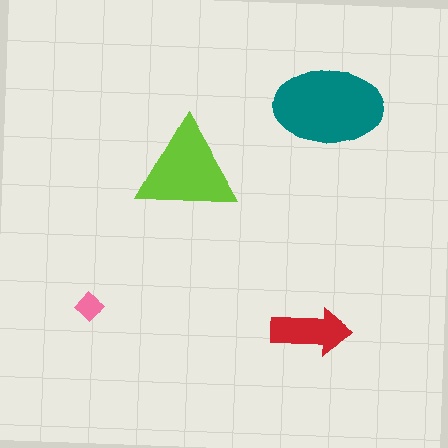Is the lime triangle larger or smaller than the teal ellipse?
Smaller.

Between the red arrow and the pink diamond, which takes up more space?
The red arrow.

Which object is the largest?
The teal ellipse.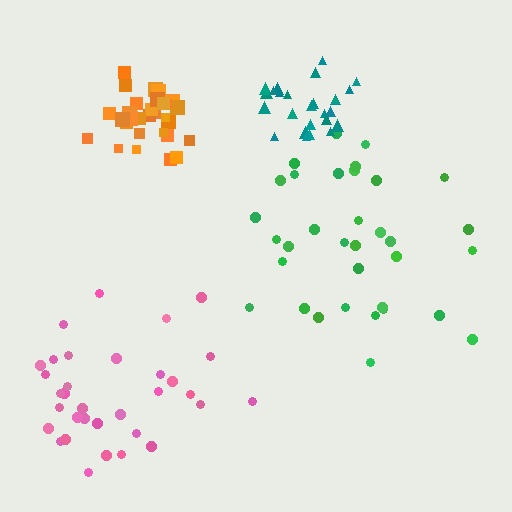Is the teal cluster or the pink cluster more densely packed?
Teal.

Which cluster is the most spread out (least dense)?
Green.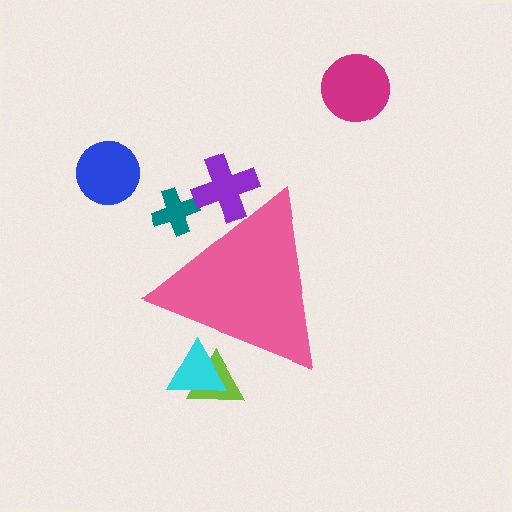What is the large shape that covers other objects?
A pink triangle.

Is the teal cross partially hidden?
Yes, the teal cross is partially hidden behind the pink triangle.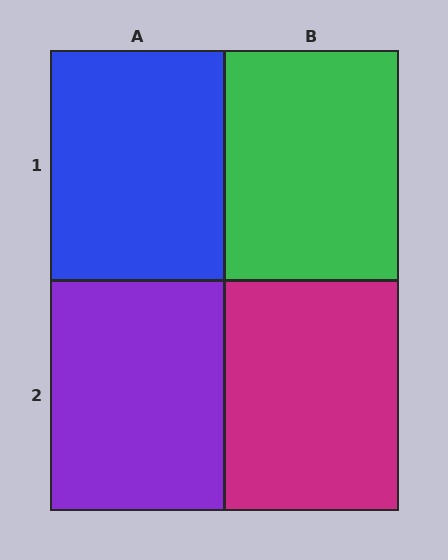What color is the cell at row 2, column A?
Purple.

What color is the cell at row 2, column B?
Magenta.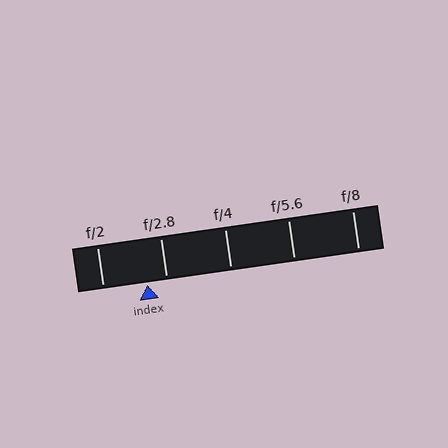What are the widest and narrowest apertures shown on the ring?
The widest aperture shown is f/2 and the narrowest is f/8.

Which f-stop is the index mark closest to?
The index mark is closest to f/2.8.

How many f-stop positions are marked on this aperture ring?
There are 5 f-stop positions marked.